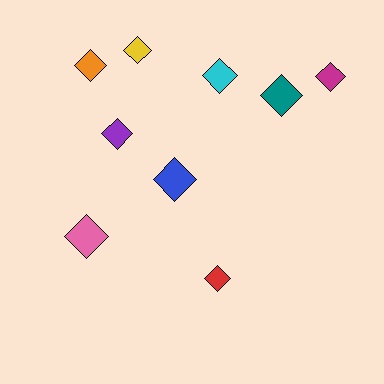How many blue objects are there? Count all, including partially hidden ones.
There is 1 blue object.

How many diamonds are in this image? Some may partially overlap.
There are 9 diamonds.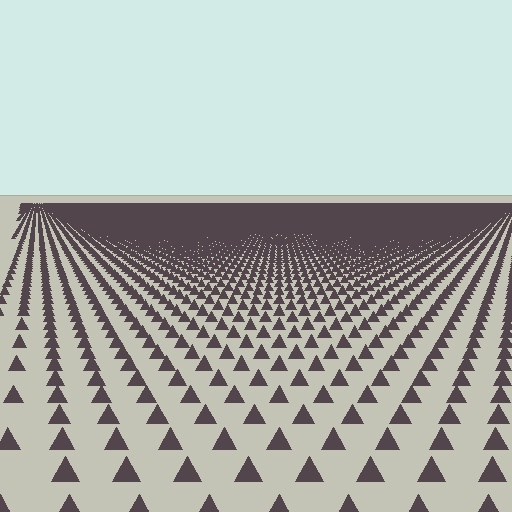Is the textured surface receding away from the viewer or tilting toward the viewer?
The surface is receding away from the viewer. Texture elements get smaller and denser toward the top.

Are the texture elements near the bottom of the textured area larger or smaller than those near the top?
Larger. Near the bottom, elements are closer to the viewer and appear at a bigger on-screen size.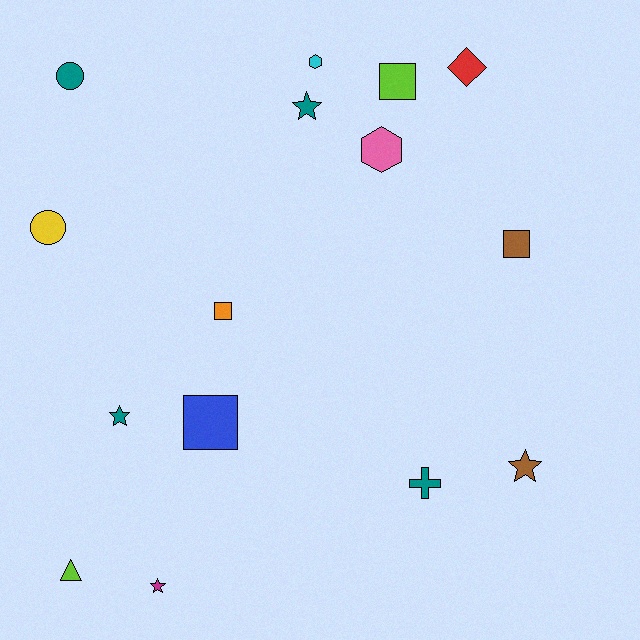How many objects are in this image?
There are 15 objects.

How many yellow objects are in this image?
There is 1 yellow object.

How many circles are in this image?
There are 2 circles.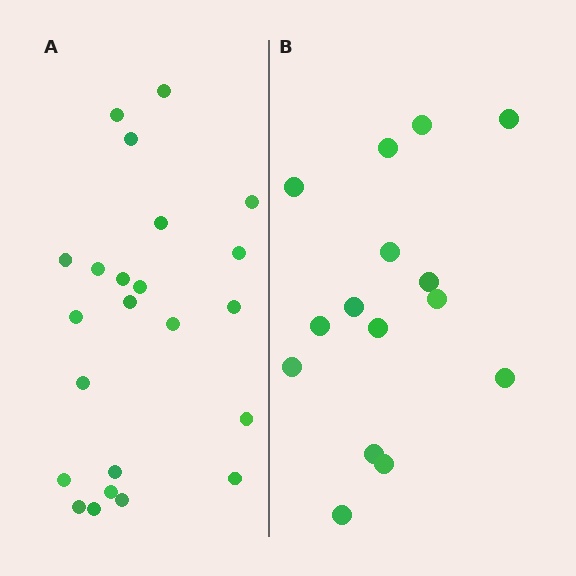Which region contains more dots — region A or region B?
Region A (the left region) has more dots.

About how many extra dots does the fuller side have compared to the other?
Region A has roughly 8 or so more dots than region B.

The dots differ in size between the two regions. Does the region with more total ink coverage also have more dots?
No. Region B has more total ink coverage because its dots are larger, but region A actually contains more individual dots. Total area can be misleading — the number of items is what matters here.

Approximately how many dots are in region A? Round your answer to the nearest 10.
About 20 dots. (The exact count is 23, which rounds to 20.)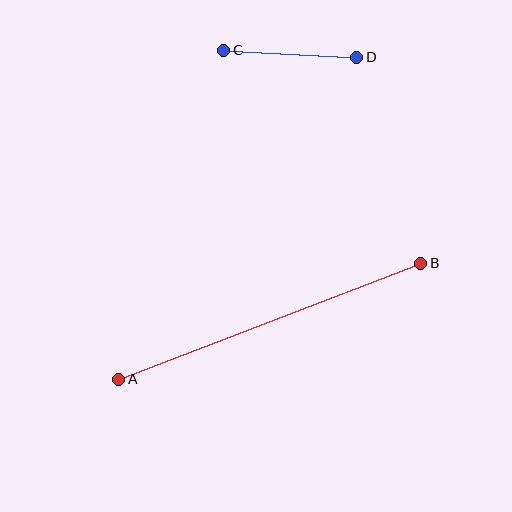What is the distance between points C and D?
The distance is approximately 133 pixels.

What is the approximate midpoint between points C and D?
The midpoint is at approximately (290, 54) pixels.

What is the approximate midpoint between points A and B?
The midpoint is at approximately (270, 321) pixels.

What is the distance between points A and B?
The distance is approximately 324 pixels.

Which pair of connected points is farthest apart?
Points A and B are farthest apart.